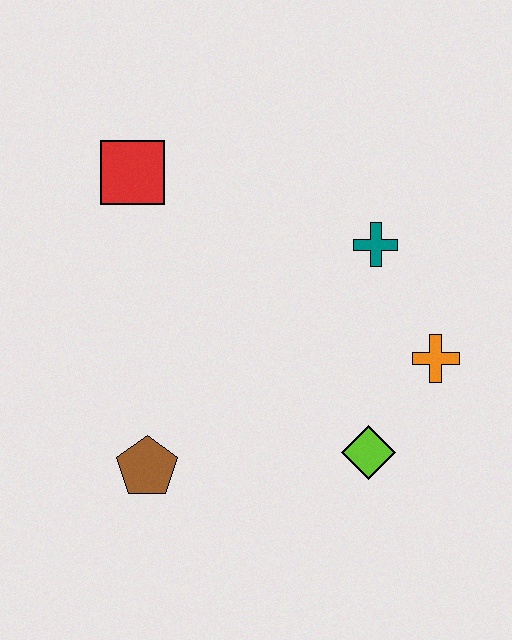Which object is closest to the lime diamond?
The orange cross is closest to the lime diamond.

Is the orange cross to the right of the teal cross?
Yes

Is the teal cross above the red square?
No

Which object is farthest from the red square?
The lime diamond is farthest from the red square.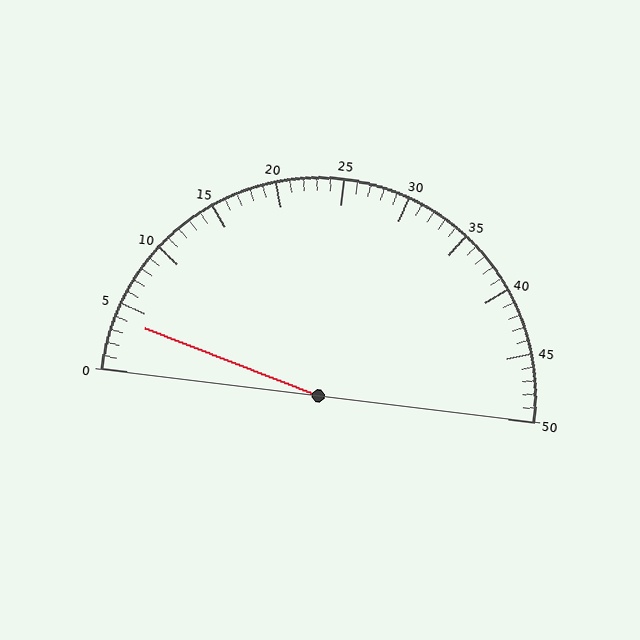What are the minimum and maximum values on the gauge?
The gauge ranges from 0 to 50.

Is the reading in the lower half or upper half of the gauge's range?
The reading is in the lower half of the range (0 to 50).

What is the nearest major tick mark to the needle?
The nearest major tick mark is 5.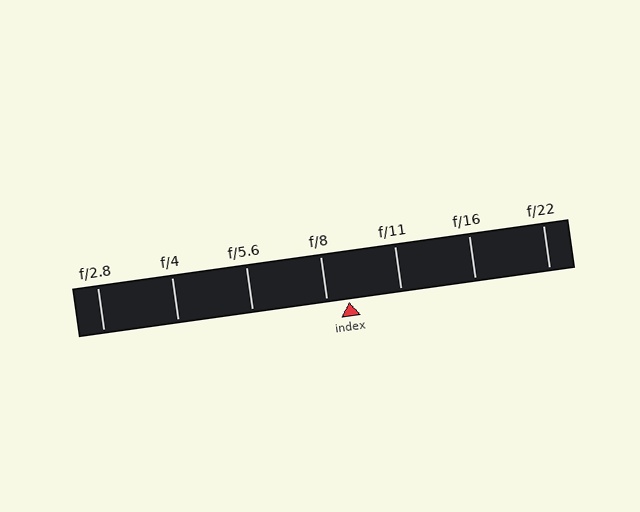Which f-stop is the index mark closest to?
The index mark is closest to f/8.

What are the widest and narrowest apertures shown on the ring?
The widest aperture shown is f/2.8 and the narrowest is f/22.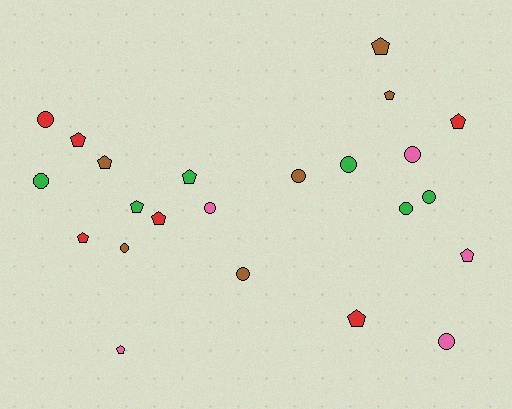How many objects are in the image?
There are 23 objects.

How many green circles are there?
There are 4 green circles.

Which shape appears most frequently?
Pentagon, with 12 objects.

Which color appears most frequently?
Green, with 6 objects.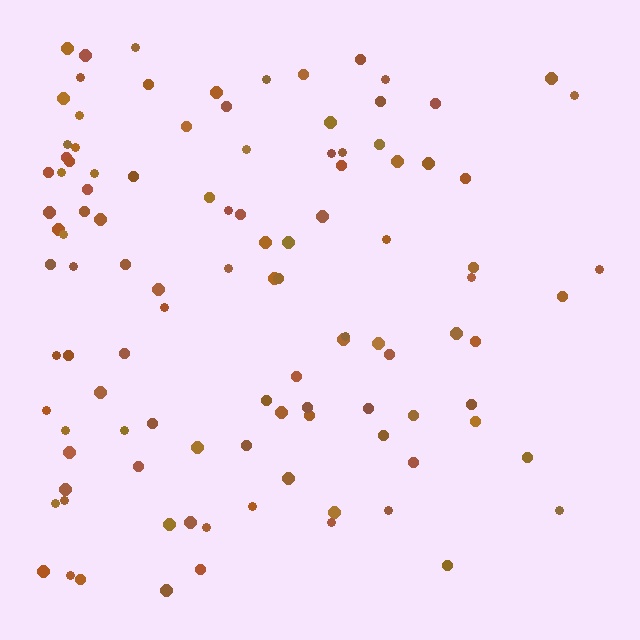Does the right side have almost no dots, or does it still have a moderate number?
Still a moderate number, just noticeably fewer than the left.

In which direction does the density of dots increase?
From right to left, with the left side densest.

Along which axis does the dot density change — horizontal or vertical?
Horizontal.